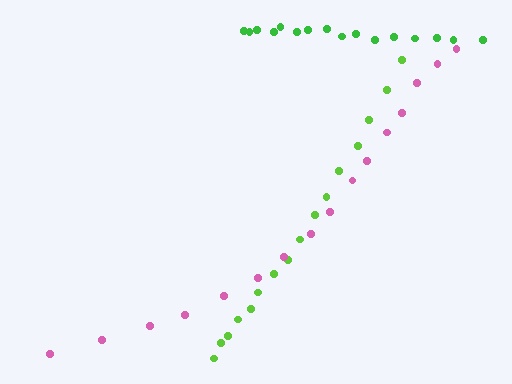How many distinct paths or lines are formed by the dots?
There are 3 distinct paths.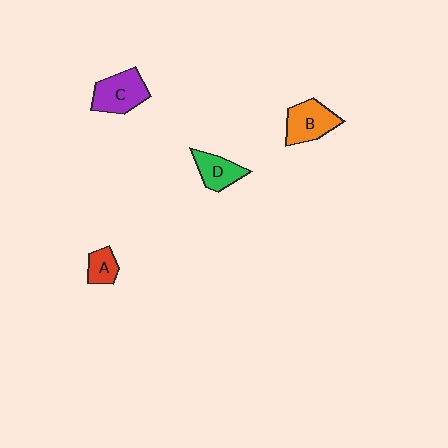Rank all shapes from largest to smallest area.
From largest to smallest: C (purple), B (orange), D (green), A (red).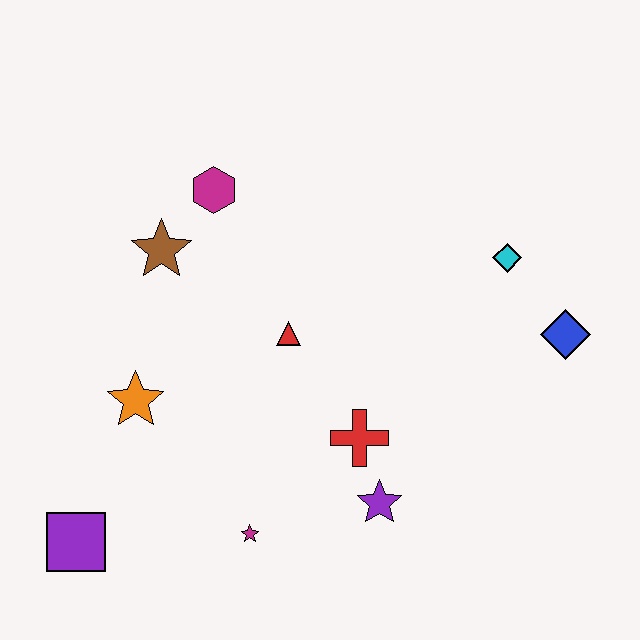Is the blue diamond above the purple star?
Yes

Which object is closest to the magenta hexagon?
The brown star is closest to the magenta hexagon.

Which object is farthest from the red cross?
The purple square is farthest from the red cross.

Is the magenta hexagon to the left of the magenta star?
Yes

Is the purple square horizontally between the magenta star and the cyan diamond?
No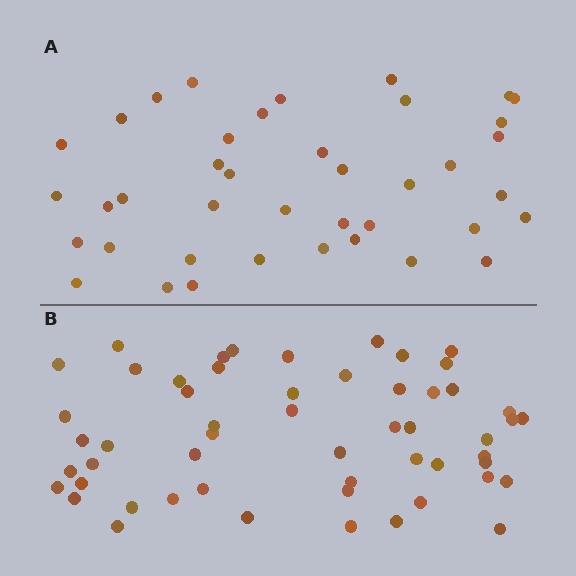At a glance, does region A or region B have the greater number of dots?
Region B (the bottom region) has more dots.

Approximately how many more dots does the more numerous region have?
Region B has approximately 15 more dots than region A.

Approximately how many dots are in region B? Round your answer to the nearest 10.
About 50 dots. (The exact count is 54, which rounds to 50.)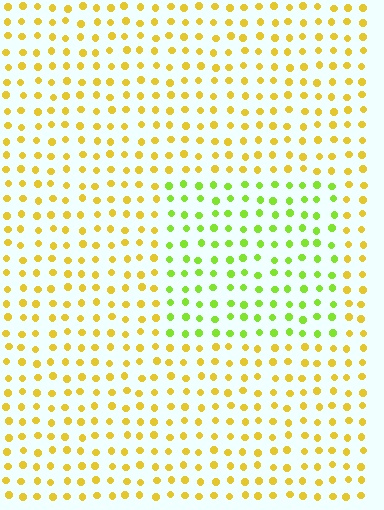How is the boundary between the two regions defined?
The boundary is defined purely by a slight shift in hue (about 43 degrees). Spacing, size, and orientation are identical on both sides.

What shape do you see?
I see a rectangle.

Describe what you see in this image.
The image is filled with small yellow elements in a uniform arrangement. A rectangle-shaped region is visible where the elements are tinted to a slightly different hue, forming a subtle color boundary.